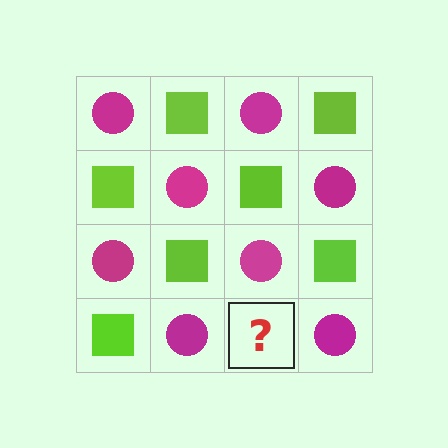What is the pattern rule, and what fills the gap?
The rule is that it alternates magenta circle and lime square in a checkerboard pattern. The gap should be filled with a lime square.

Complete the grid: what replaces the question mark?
The question mark should be replaced with a lime square.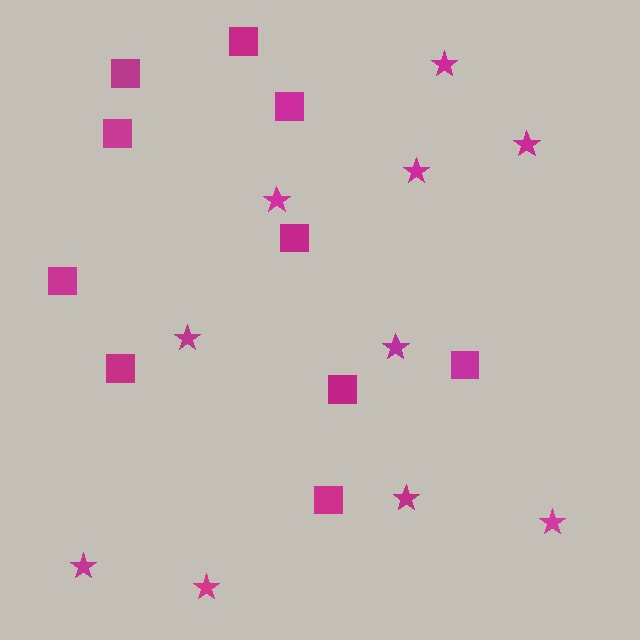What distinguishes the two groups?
There are 2 groups: one group of squares (10) and one group of stars (10).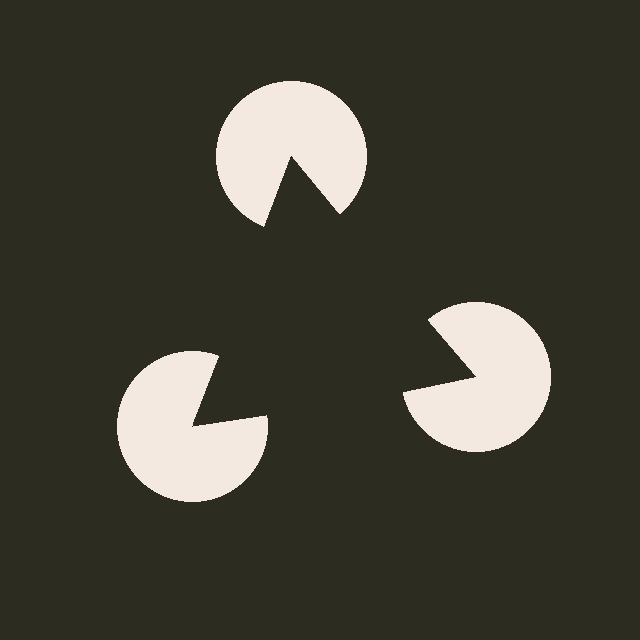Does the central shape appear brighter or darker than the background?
It typically appears slightly darker than the background, even though no actual brightness change is drawn.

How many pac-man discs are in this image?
There are 3 — one at each vertex of the illusory triangle.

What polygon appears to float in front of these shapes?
An illusory triangle — its edges are inferred from the aligned wedge cuts in the pac-man discs, not physically drawn.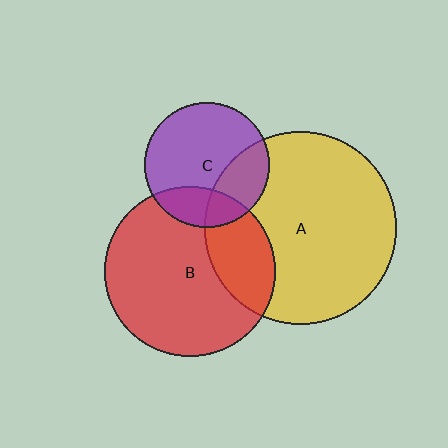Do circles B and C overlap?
Yes.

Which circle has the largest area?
Circle A (yellow).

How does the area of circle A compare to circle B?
Approximately 1.3 times.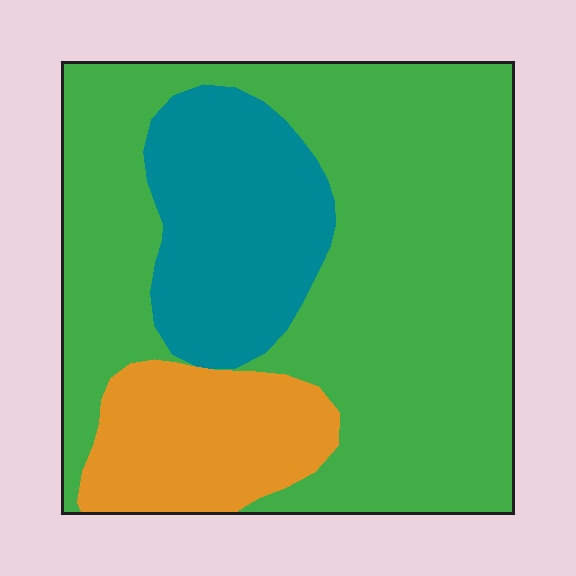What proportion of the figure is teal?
Teal covers around 20% of the figure.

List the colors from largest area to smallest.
From largest to smallest: green, teal, orange.